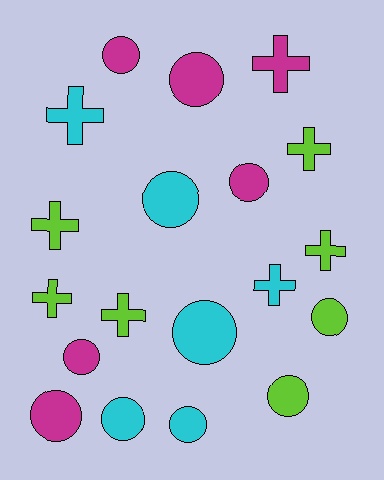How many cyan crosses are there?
There are 2 cyan crosses.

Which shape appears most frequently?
Circle, with 11 objects.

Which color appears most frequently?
Lime, with 7 objects.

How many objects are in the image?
There are 19 objects.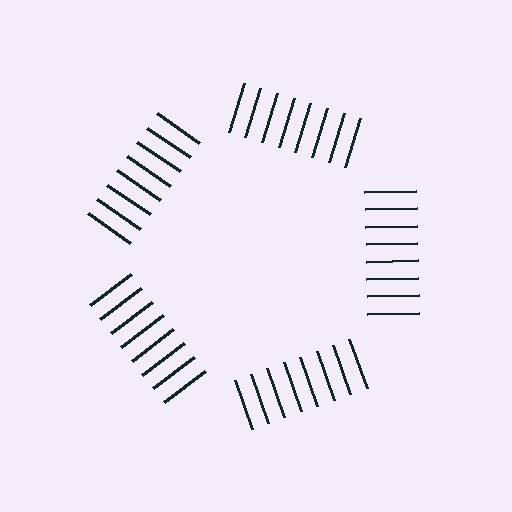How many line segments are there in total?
40 — 8 along each of the 5 edges.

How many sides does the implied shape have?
5 sides — the line-ends trace a pentagon.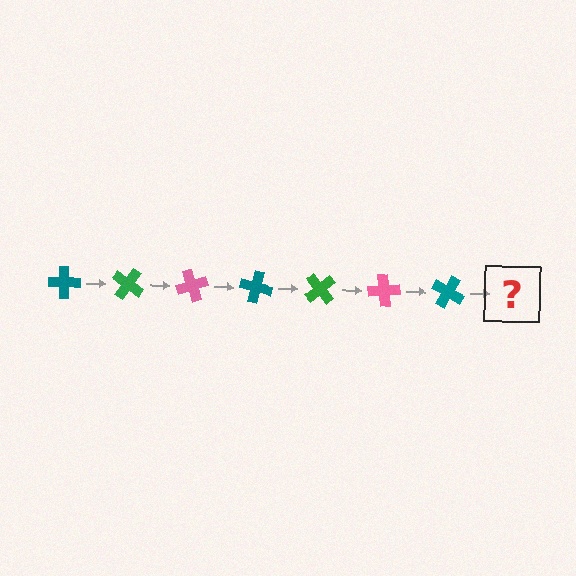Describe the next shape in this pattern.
It should be a green cross, rotated 245 degrees from the start.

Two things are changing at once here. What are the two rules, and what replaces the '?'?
The two rules are that it rotates 35 degrees each step and the color cycles through teal, green, and pink. The '?' should be a green cross, rotated 245 degrees from the start.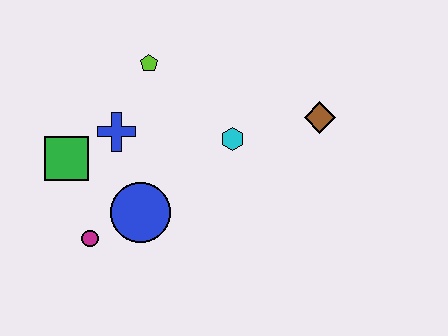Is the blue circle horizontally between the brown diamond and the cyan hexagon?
No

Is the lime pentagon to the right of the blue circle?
Yes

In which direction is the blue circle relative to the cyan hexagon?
The blue circle is to the left of the cyan hexagon.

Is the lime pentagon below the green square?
No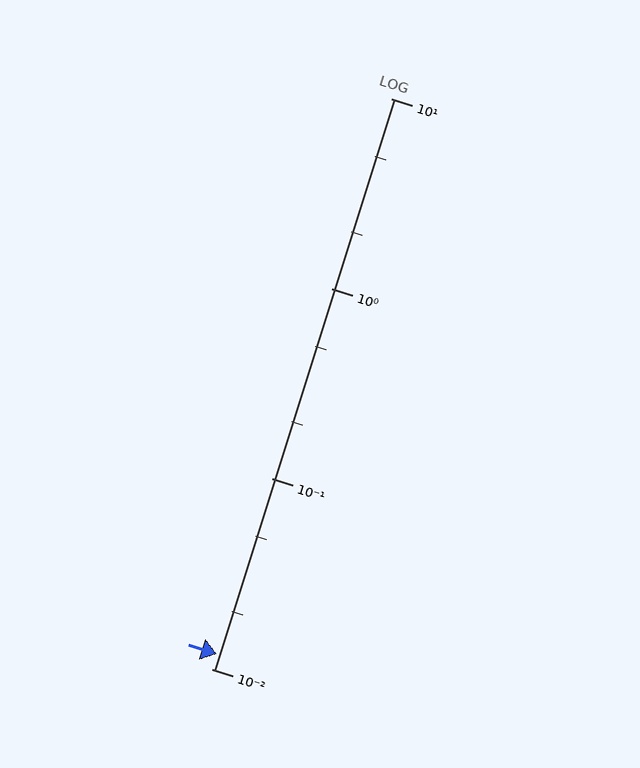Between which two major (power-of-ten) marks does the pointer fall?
The pointer is between 0.01 and 0.1.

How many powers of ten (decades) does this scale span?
The scale spans 3 decades, from 0.01 to 10.